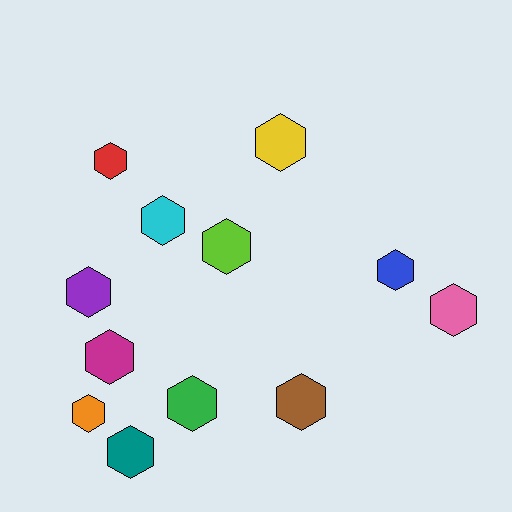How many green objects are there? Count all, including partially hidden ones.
There is 1 green object.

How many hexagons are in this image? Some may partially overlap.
There are 12 hexagons.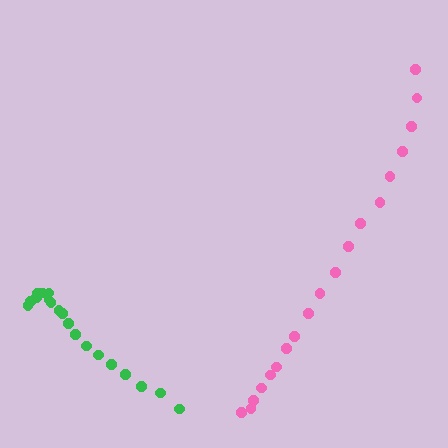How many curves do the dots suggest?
There are 2 distinct paths.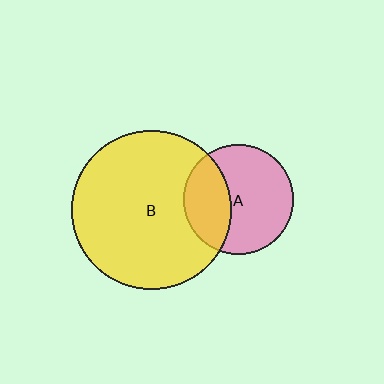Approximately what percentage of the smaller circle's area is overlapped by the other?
Approximately 35%.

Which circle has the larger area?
Circle B (yellow).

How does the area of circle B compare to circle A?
Approximately 2.1 times.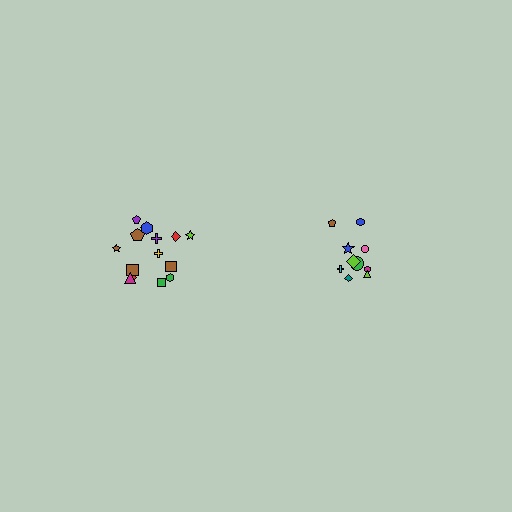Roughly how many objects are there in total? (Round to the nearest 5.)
Roughly 25 objects in total.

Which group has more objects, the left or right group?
The left group.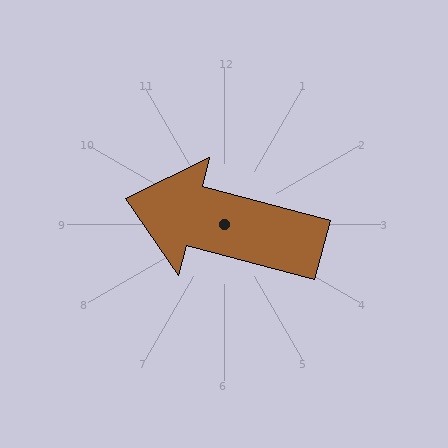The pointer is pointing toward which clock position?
Roughly 9 o'clock.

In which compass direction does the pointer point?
West.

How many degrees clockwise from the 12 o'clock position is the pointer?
Approximately 285 degrees.